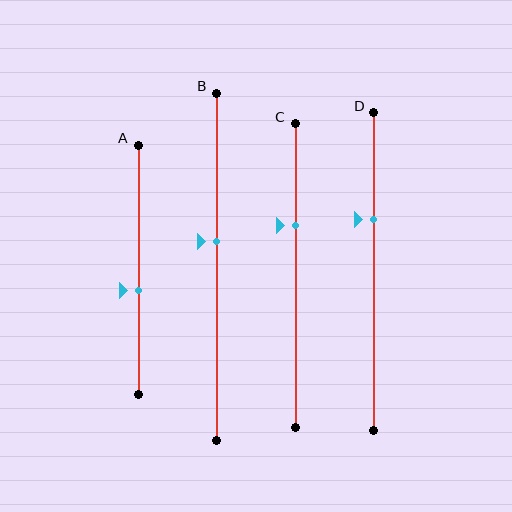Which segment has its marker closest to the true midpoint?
Segment B has its marker closest to the true midpoint.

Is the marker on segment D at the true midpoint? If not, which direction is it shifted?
No, the marker on segment D is shifted upward by about 16% of the segment length.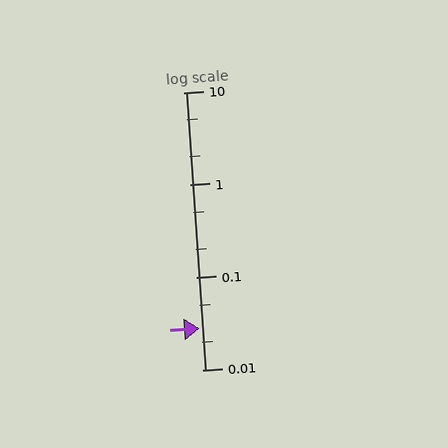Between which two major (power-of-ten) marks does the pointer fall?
The pointer is between 0.01 and 0.1.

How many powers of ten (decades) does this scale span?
The scale spans 3 decades, from 0.01 to 10.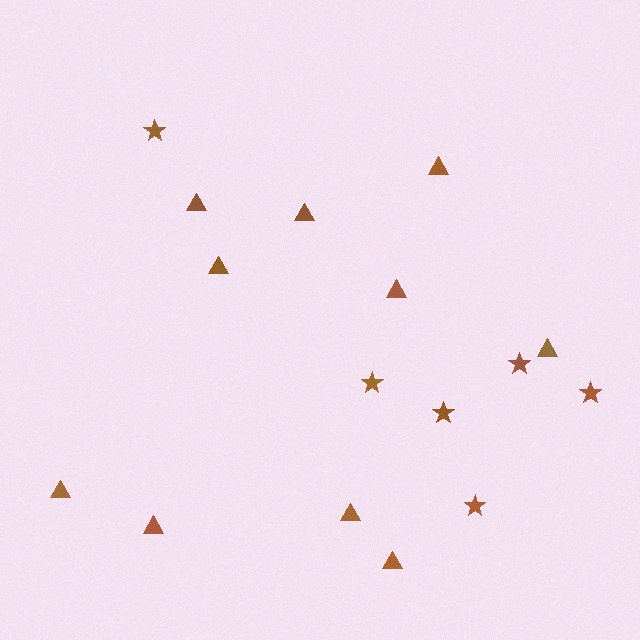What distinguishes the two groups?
There are 2 groups: one group of stars (6) and one group of triangles (10).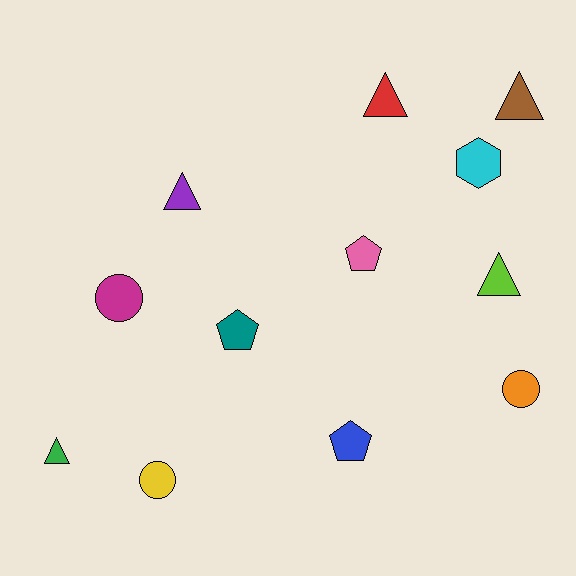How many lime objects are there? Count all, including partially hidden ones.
There is 1 lime object.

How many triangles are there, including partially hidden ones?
There are 5 triangles.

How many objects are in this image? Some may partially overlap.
There are 12 objects.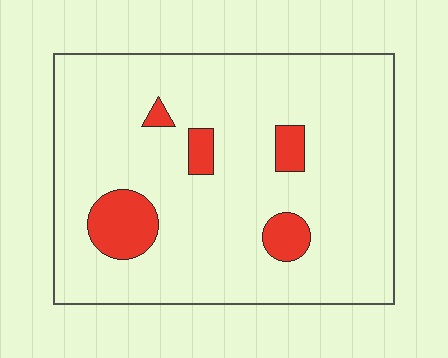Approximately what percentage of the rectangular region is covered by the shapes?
Approximately 10%.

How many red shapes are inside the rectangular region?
5.